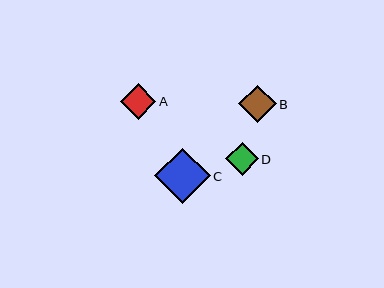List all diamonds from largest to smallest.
From largest to smallest: C, B, A, D.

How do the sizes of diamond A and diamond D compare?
Diamond A and diamond D are approximately the same size.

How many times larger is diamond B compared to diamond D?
Diamond B is approximately 1.2 times the size of diamond D.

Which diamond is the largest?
Diamond C is the largest with a size of approximately 56 pixels.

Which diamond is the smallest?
Diamond D is the smallest with a size of approximately 32 pixels.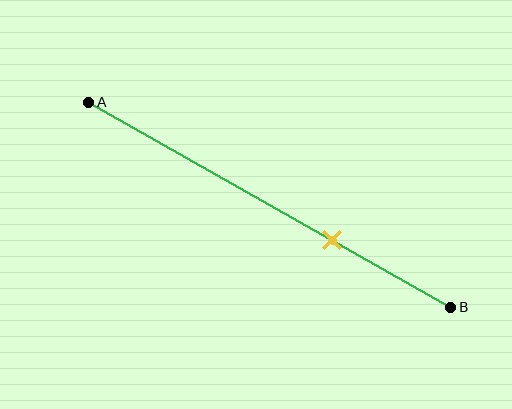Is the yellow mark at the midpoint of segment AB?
No, the mark is at about 65% from A, not at the 50% midpoint.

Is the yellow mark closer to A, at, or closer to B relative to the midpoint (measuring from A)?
The yellow mark is closer to point B than the midpoint of segment AB.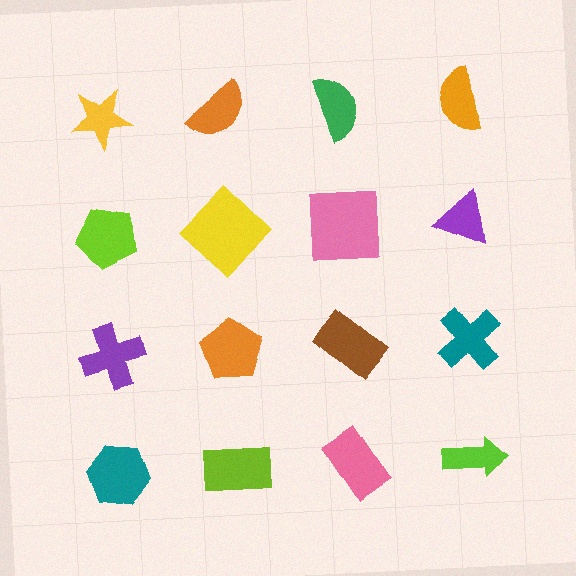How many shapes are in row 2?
4 shapes.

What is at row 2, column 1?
A lime pentagon.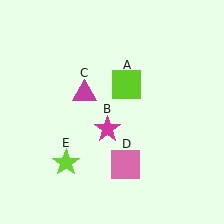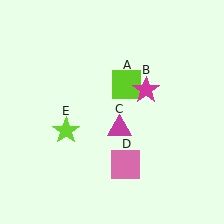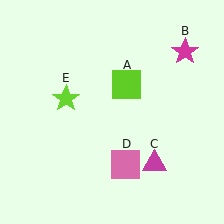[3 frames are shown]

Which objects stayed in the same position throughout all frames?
Lime square (object A) and pink square (object D) remained stationary.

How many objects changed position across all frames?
3 objects changed position: magenta star (object B), magenta triangle (object C), lime star (object E).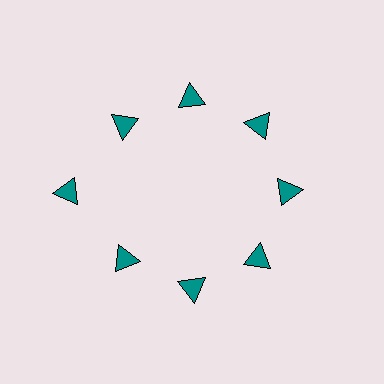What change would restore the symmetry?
The symmetry would be restored by moving it inward, back onto the ring so that all 8 triangles sit at equal angles and equal distance from the center.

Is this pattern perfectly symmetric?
No. The 8 teal triangles are arranged in a ring, but one element near the 9 o'clock position is pushed outward from the center, breaking the 8-fold rotational symmetry.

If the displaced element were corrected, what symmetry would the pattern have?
It would have 8-fold rotational symmetry — the pattern would map onto itself every 45 degrees.